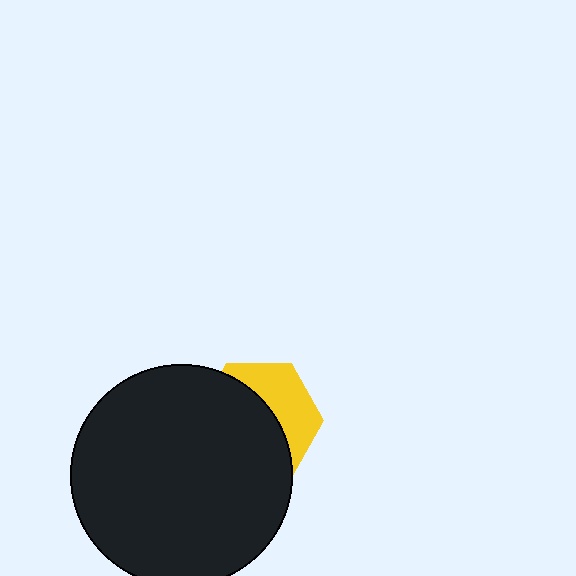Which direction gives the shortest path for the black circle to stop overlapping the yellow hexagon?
Moving toward the lower-left gives the shortest separation.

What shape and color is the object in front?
The object in front is a black circle.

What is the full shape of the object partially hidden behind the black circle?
The partially hidden object is a yellow hexagon.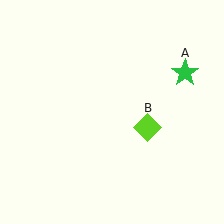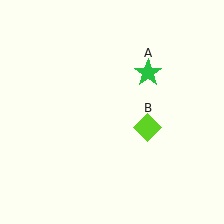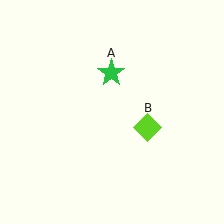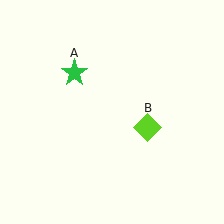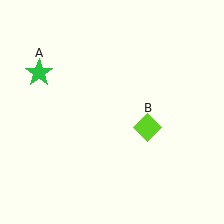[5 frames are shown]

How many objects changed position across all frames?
1 object changed position: green star (object A).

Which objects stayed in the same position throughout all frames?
Lime diamond (object B) remained stationary.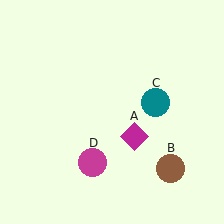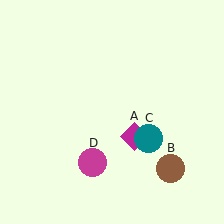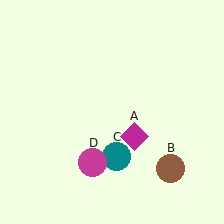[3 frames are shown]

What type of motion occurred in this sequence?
The teal circle (object C) rotated clockwise around the center of the scene.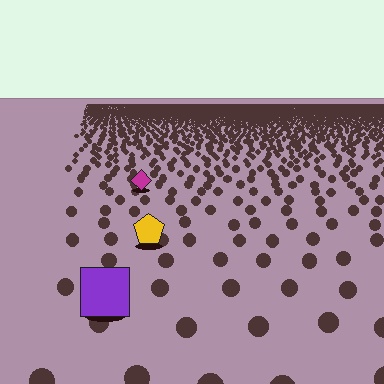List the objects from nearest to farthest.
From nearest to farthest: the purple square, the yellow pentagon, the magenta diamond.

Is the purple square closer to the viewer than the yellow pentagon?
Yes. The purple square is closer — you can tell from the texture gradient: the ground texture is coarser near it.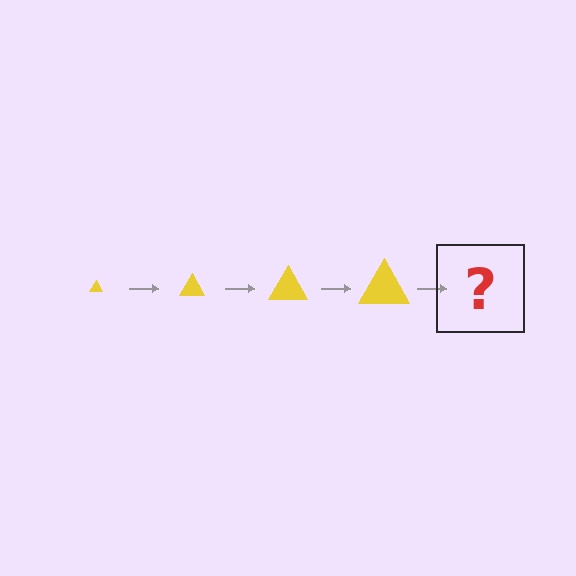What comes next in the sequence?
The next element should be a yellow triangle, larger than the previous one.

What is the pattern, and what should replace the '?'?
The pattern is that the triangle gets progressively larger each step. The '?' should be a yellow triangle, larger than the previous one.